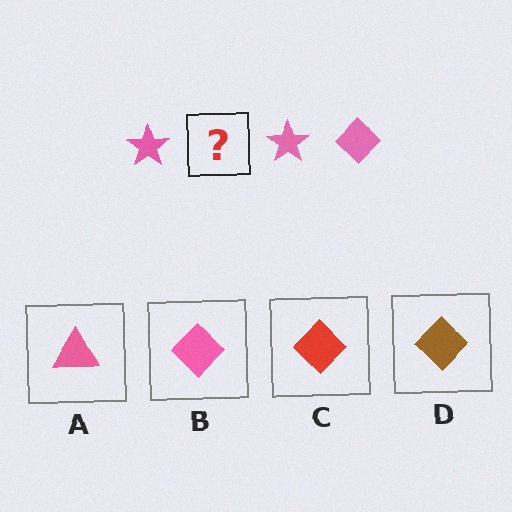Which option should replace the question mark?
Option B.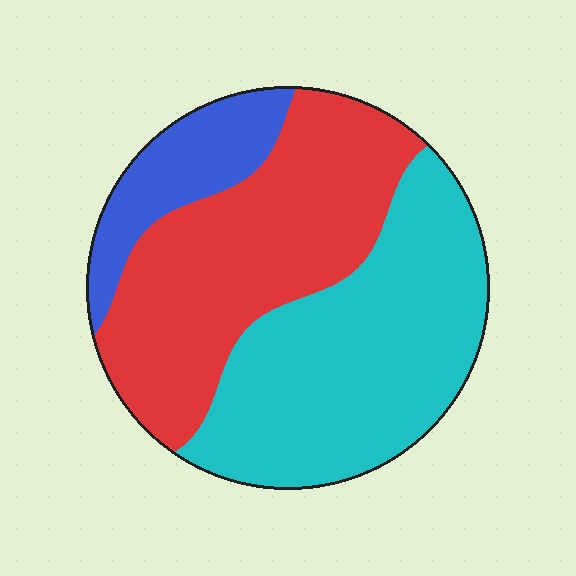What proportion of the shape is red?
Red takes up about two fifths (2/5) of the shape.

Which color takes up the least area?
Blue, at roughly 15%.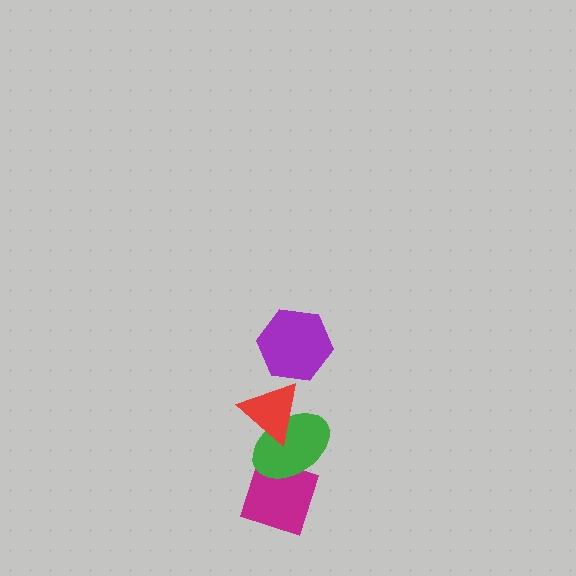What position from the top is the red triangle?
The red triangle is 2nd from the top.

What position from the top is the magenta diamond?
The magenta diamond is 4th from the top.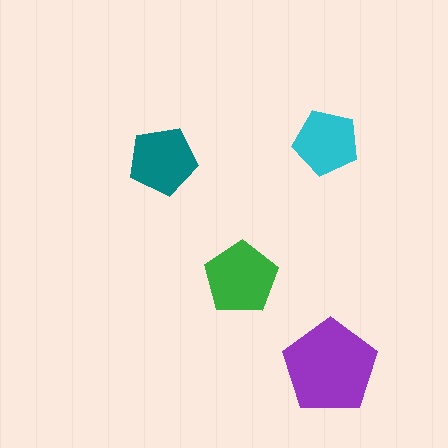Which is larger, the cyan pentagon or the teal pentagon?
The teal one.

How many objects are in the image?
There are 4 objects in the image.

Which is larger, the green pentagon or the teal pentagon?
The green one.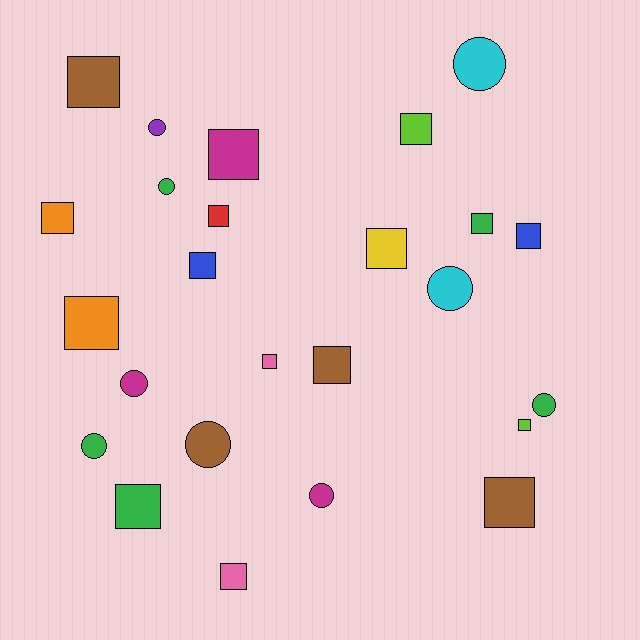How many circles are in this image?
There are 9 circles.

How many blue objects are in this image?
There are 2 blue objects.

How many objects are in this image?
There are 25 objects.